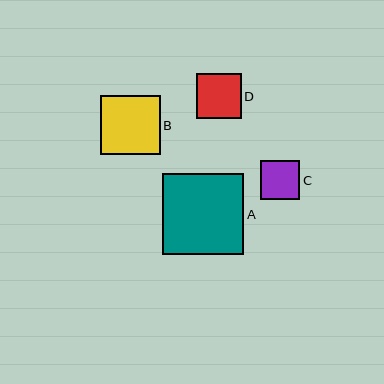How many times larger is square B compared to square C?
Square B is approximately 1.5 times the size of square C.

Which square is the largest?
Square A is the largest with a size of approximately 81 pixels.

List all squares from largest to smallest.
From largest to smallest: A, B, D, C.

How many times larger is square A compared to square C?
Square A is approximately 2.1 times the size of square C.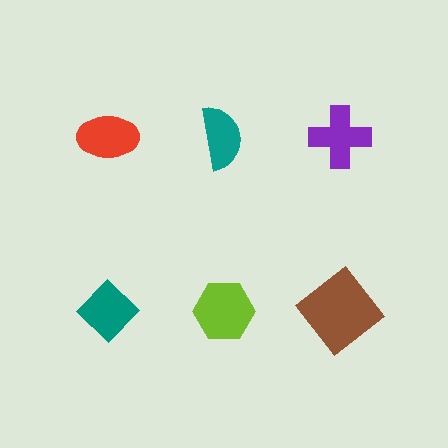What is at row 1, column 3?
A purple cross.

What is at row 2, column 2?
A lime hexagon.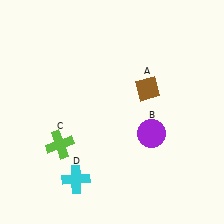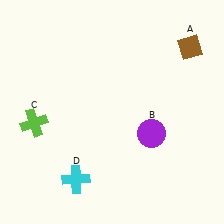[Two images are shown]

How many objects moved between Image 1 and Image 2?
2 objects moved between the two images.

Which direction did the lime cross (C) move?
The lime cross (C) moved left.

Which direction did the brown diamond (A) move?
The brown diamond (A) moved right.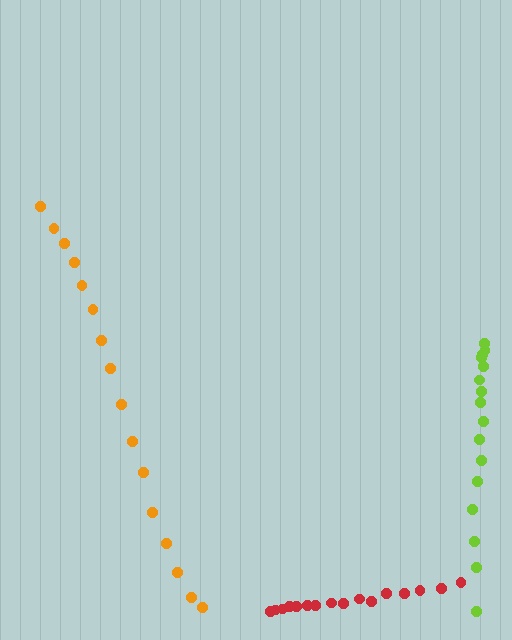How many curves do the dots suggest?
There are 3 distinct paths.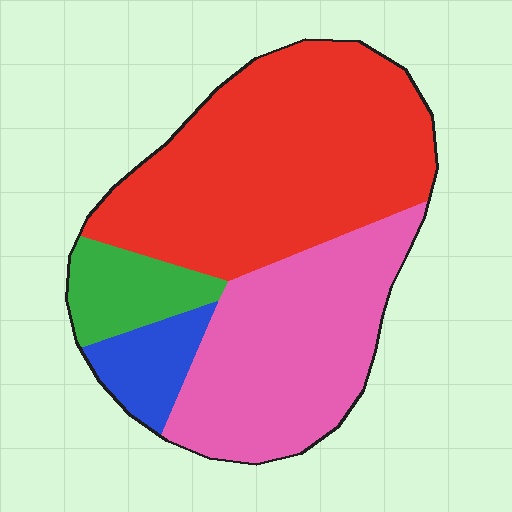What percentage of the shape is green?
Green covers 10% of the shape.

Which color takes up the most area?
Red, at roughly 50%.